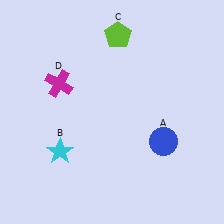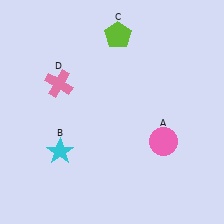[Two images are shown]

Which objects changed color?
A changed from blue to pink. D changed from magenta to pink.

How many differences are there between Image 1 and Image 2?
There are 2 differences between the two images.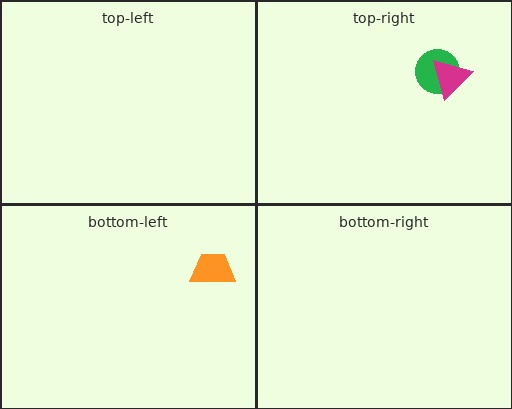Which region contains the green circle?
The top-right region.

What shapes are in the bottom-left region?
The orange trapezoid.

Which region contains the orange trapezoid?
The bottom-left region.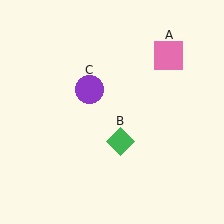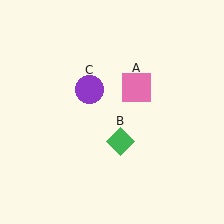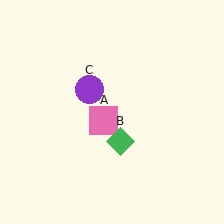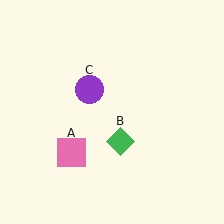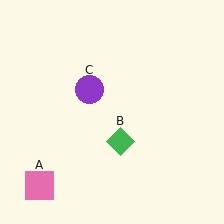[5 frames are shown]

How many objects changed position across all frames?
1 object changed position: pink square (object A).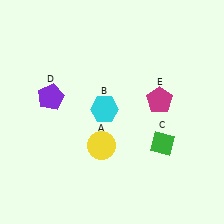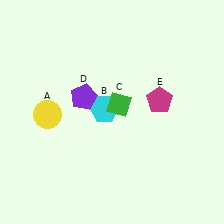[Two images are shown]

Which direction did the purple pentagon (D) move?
The purple pentagon (D) moved right.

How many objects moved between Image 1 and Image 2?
3 objects moved between the two images.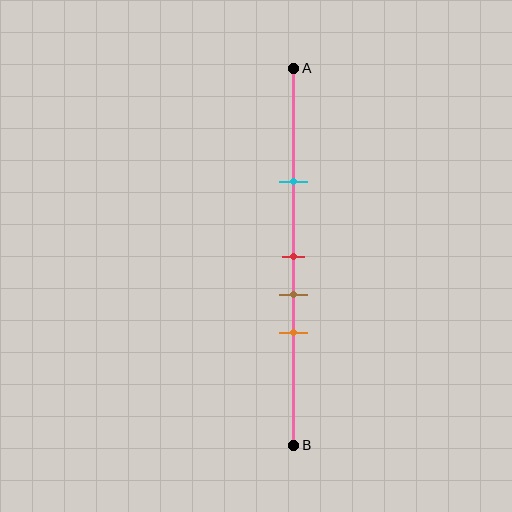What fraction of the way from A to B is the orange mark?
The orange mark is approximately 70% (0.7) of the way from A to B.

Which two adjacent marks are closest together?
The red and brown marks are the closest adjacent pair.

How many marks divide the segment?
There are 4 marks dividing the segment.